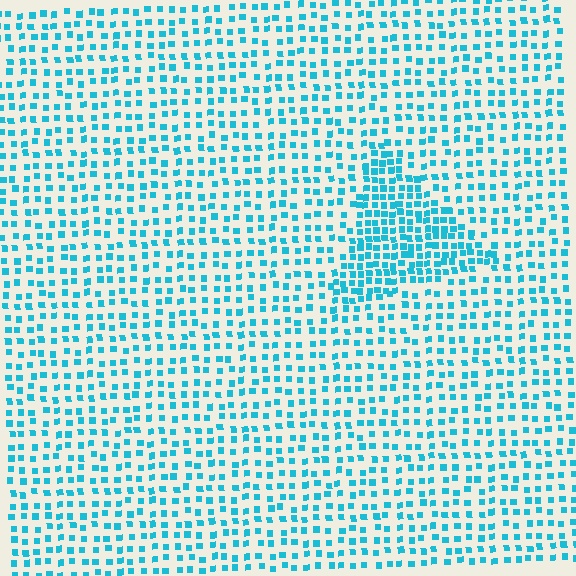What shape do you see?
I see a triangle.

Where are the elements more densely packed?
The elements are more densely packed inside the triangle boundary.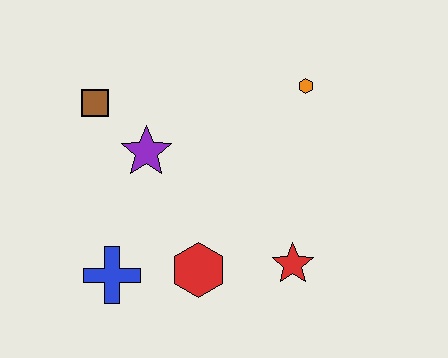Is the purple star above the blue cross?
Yes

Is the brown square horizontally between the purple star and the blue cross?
No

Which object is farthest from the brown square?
The red star is farthest from the brown square.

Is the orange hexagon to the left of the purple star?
No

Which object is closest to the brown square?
The purple star is closest to the brown square.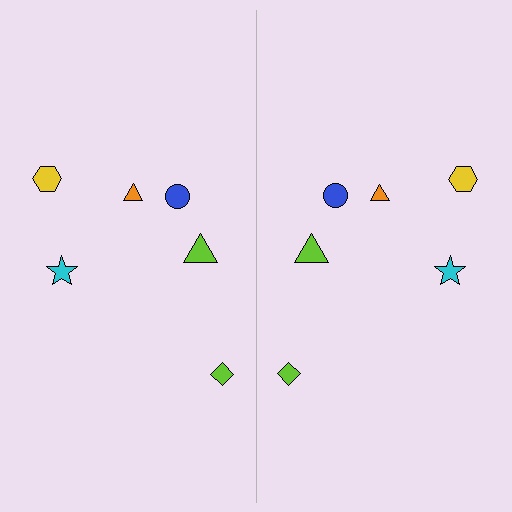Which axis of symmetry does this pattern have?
The pattern has a vertical axis of symmetry running through the center of the image.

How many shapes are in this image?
There are 12 shapes in this image.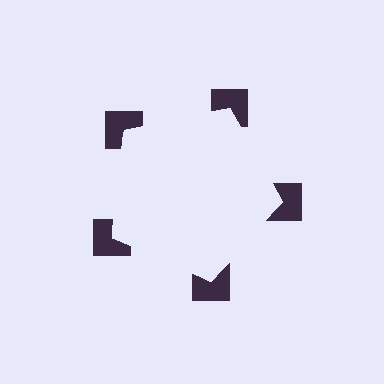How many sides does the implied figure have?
5 sides.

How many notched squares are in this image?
There are 5 — one at each vertex of the illusory pentagon.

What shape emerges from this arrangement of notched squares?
An illusory pentagon — its edges are inferred from the aligned wedge cuts in the notched squares, not physically drawn.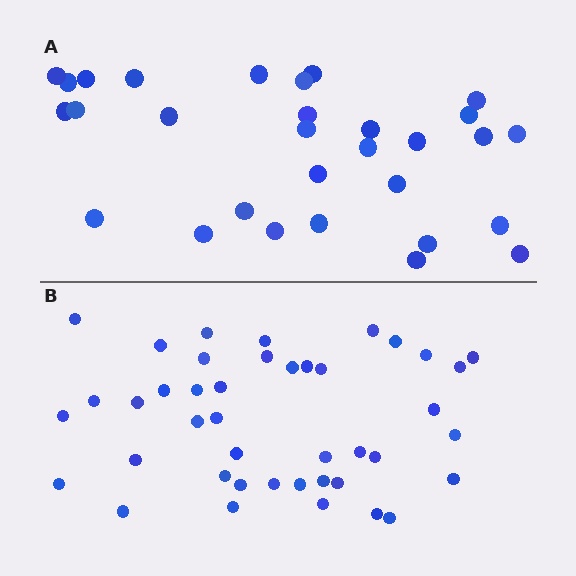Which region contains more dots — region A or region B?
Region B (the bottom region) has more dots.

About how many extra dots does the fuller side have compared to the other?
Region B has roughly 12 or so more dots than region A.